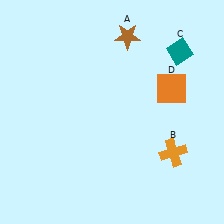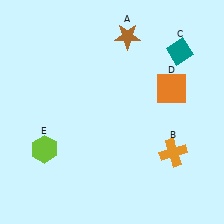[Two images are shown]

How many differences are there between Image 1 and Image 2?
There is 1 difference between the two images.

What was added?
A lime hexagon (E) was added in Image 2.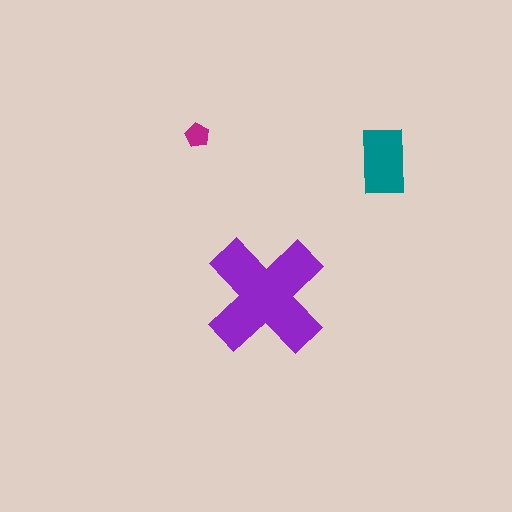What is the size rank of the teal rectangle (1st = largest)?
2nd.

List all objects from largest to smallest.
The purple cross, the teal rectangle, the magenta pentagon.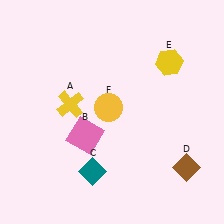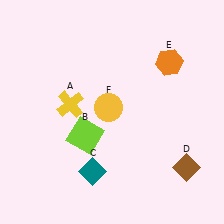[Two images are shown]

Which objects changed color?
B changed from pink to lime. E changed from yellow to orange.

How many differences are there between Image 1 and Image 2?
There are 2 differences between the two images.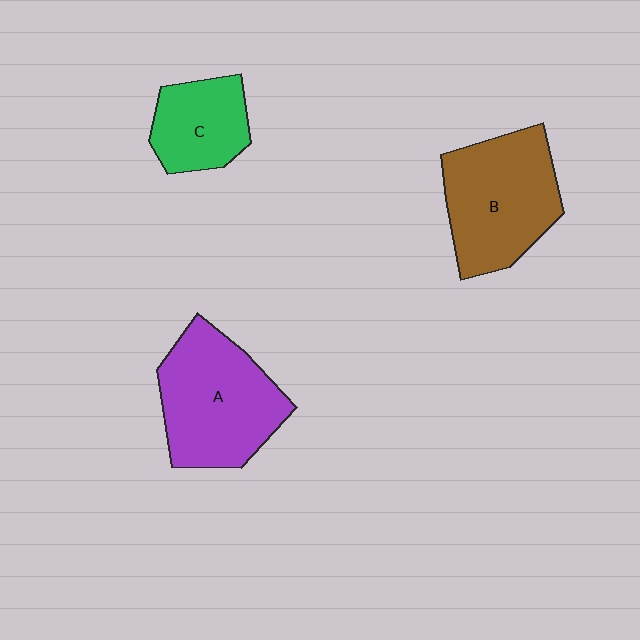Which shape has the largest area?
Shape A (purple).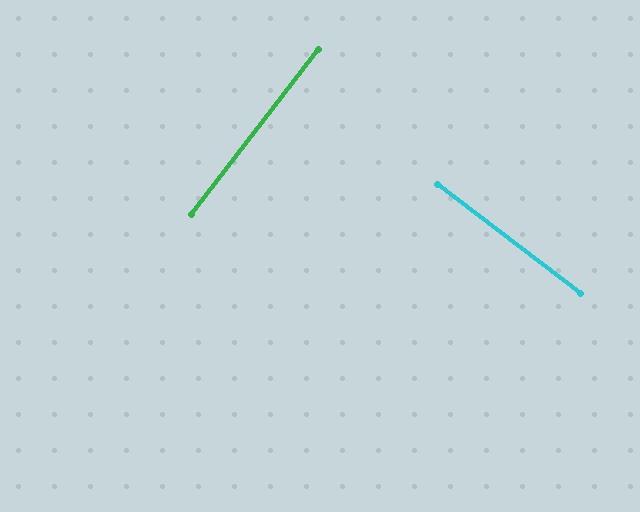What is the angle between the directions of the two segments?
Approximately 90 degrees.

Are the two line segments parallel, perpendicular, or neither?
Perpendicular — they meet at approximately 90°.